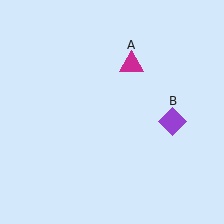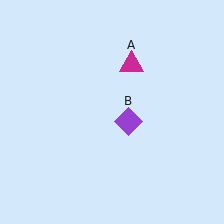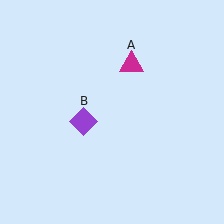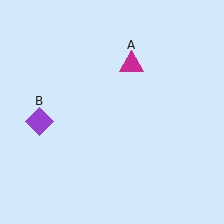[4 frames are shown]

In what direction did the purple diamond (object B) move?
The purple diamond (object B) moved left.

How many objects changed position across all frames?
1 object changed position: purple diamond (object B).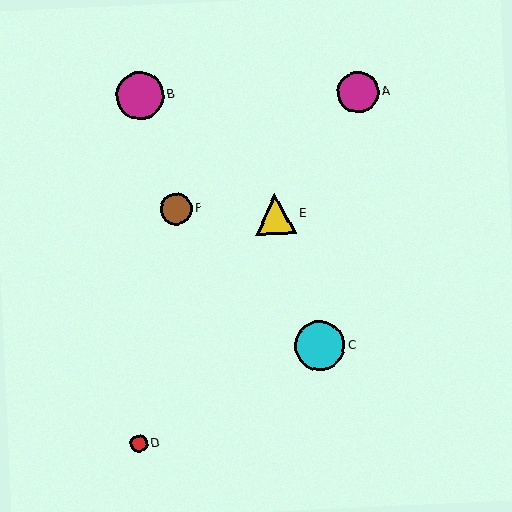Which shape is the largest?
The cyan circle (labeled C) is the largest.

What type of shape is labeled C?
Shape C is a cyan circle.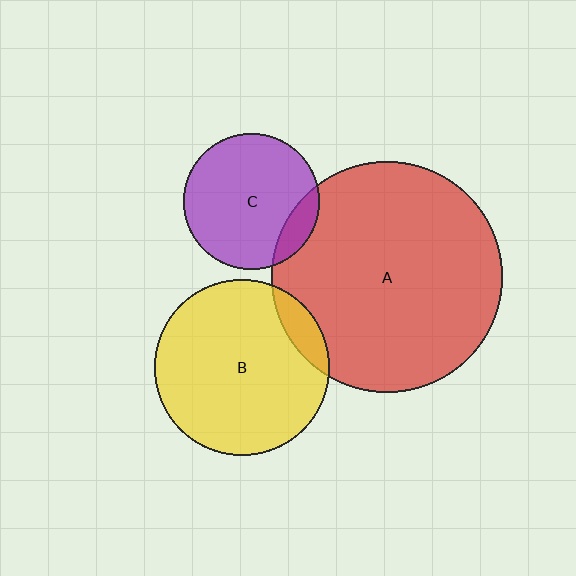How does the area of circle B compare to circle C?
Approximately 1.7 times.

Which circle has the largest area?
Circle A (red).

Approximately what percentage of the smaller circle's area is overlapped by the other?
Approximately 10%.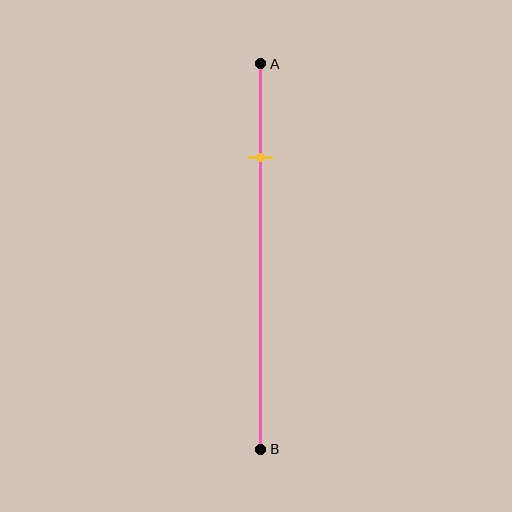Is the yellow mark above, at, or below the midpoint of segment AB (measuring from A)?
The yellow mark is above the midpoint of segment AB.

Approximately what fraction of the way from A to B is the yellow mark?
The yellow mark is approximately 25% of the way from A to B.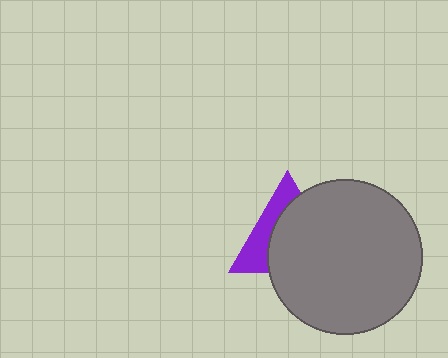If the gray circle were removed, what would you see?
You would see the complete purple triangle.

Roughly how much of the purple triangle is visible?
A small part of it is visible (roughly 37%).